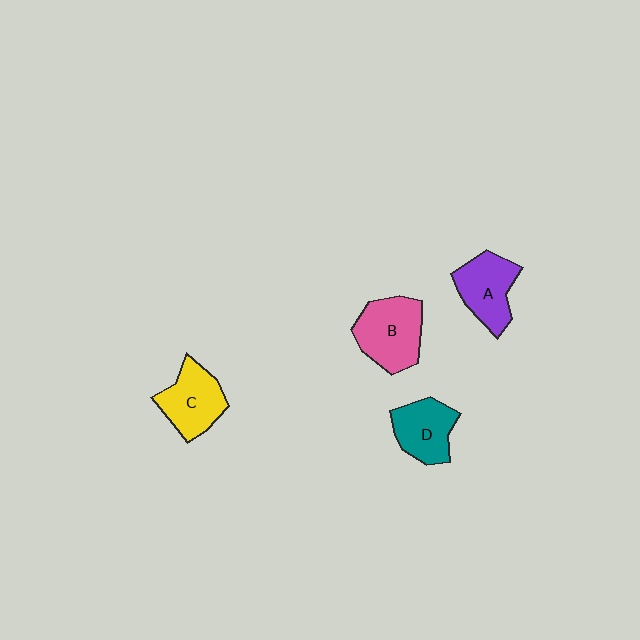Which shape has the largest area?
Shape B (pink).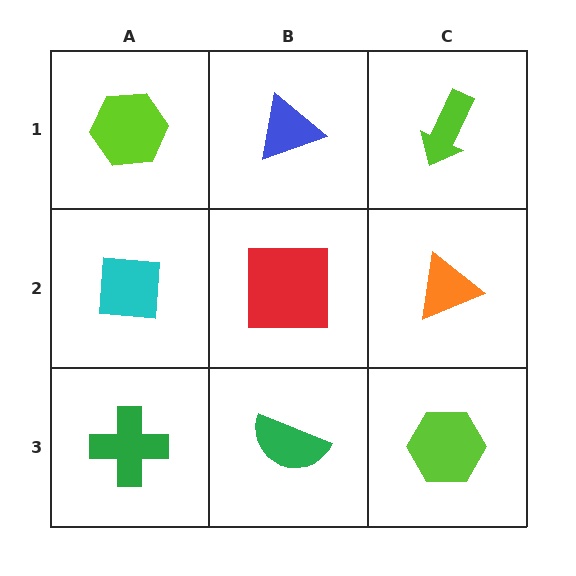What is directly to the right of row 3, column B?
A lime hexagon.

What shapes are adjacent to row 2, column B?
A blue triangle (row 1, column B), a green semicircle (row 3, column B), a cyan square (row 2, column A), an orange triangle (row 2, column C).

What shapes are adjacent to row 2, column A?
A lime hexagon (row 1, column A), a green cross (row 3, column A), a red square (row 2, column B).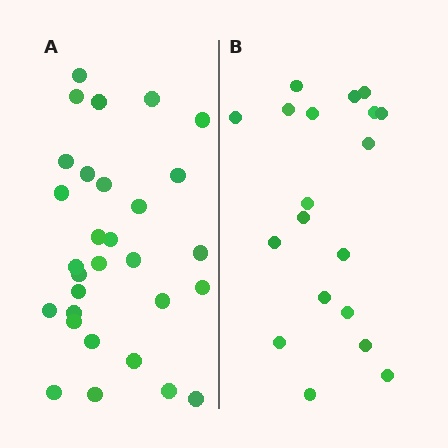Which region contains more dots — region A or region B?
Region A (the left region) has more dots.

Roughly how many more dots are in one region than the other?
Region A has roughly 12 or so more dots than region B.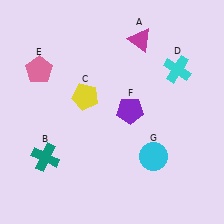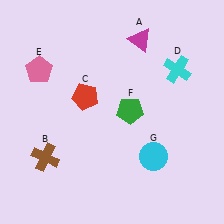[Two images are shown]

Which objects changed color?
B changed from teal to brown. C changed from yellow to red. F changed from purple to green.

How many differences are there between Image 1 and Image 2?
There are 3 differences between the two images.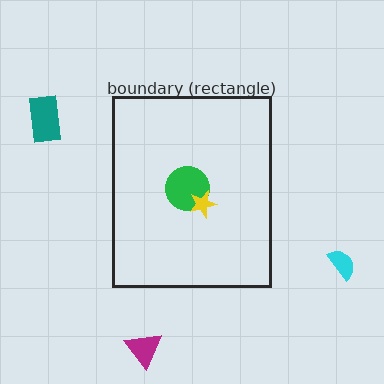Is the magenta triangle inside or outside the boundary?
Outside.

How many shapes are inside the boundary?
2 inside, 3 outside.